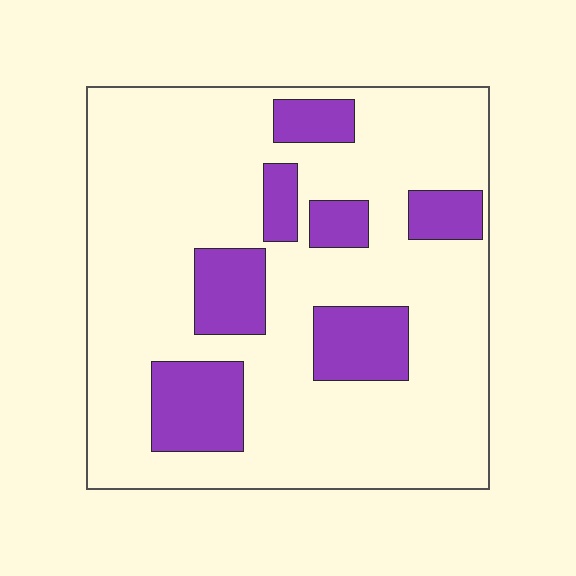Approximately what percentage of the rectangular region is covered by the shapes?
Approximately 20%.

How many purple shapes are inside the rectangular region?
7.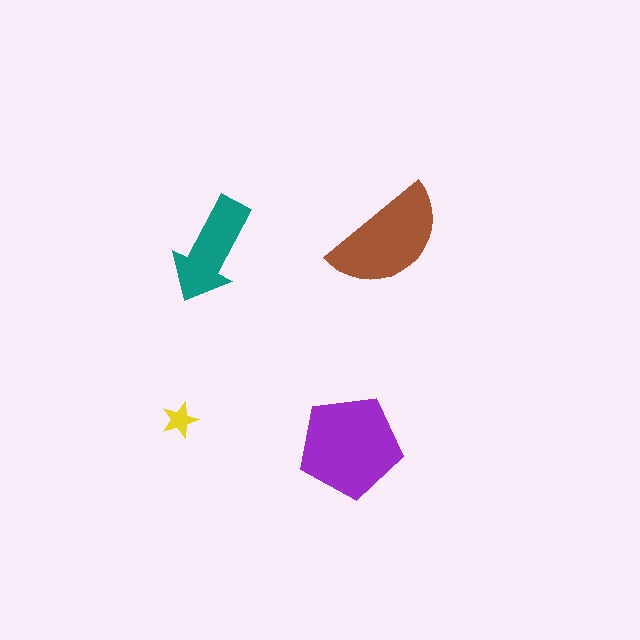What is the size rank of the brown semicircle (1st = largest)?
2nd.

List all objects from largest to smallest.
The purple pentagon, the brown semicircle, the teal arrow, the yellow star.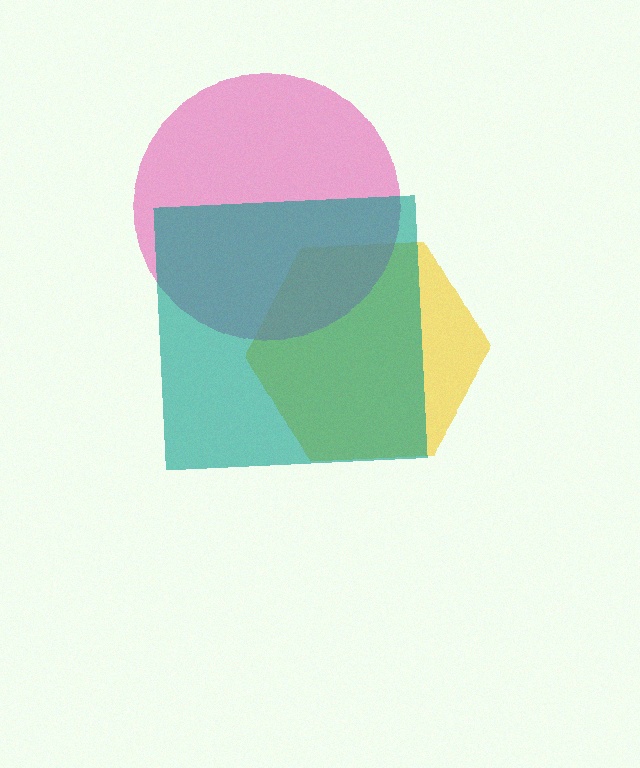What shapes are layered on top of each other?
The layered shapes are: a yellow hexagon, a pink circle, a teal square.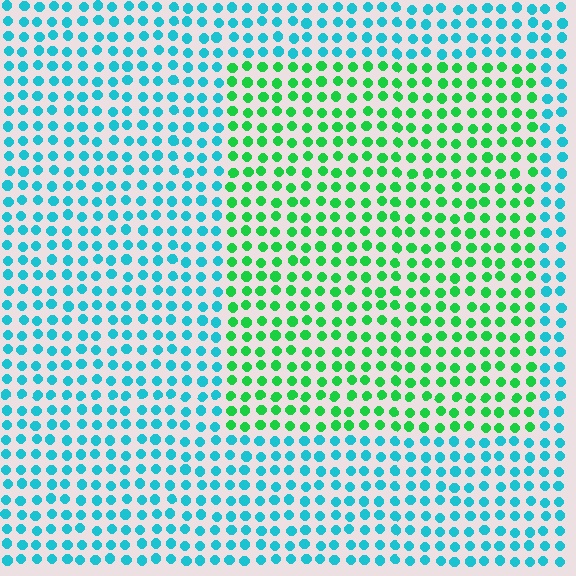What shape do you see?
I see a rectangle.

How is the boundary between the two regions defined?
The boundary is defined purely by a slight shift in hue (about 52 degrees). Spacing, size, and orientation are identical on both sides.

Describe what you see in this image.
The image is filled with small cyan elements in a uniform arrangement. A rectangle-shaped region is visible where the elements are tinted to a slightly different hue, forming a subtle color boundary.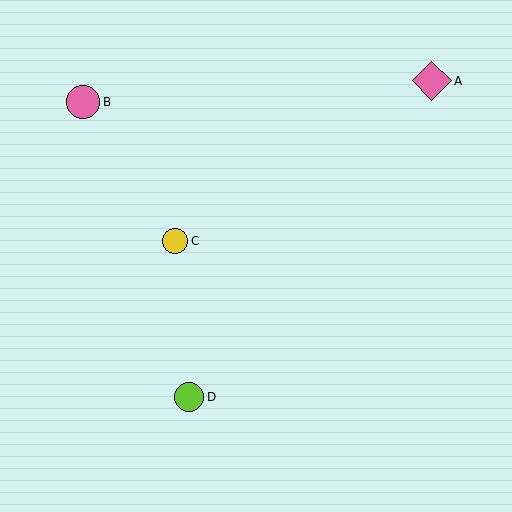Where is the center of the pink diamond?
The center of the pink diamond is at (432, 81).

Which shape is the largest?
The pink diamond (labeled A) is the largest.